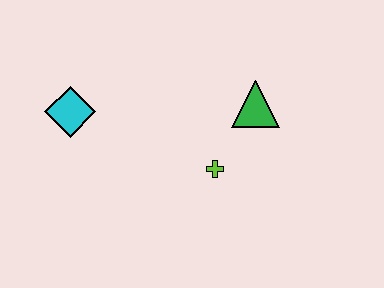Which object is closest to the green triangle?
The lime cross is closest to the green triangle.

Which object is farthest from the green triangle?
The cyan diamond is farthest from the green triangle.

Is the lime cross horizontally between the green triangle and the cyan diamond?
Yes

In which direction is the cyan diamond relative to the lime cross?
The cyan diamond is to the left of the lime cross.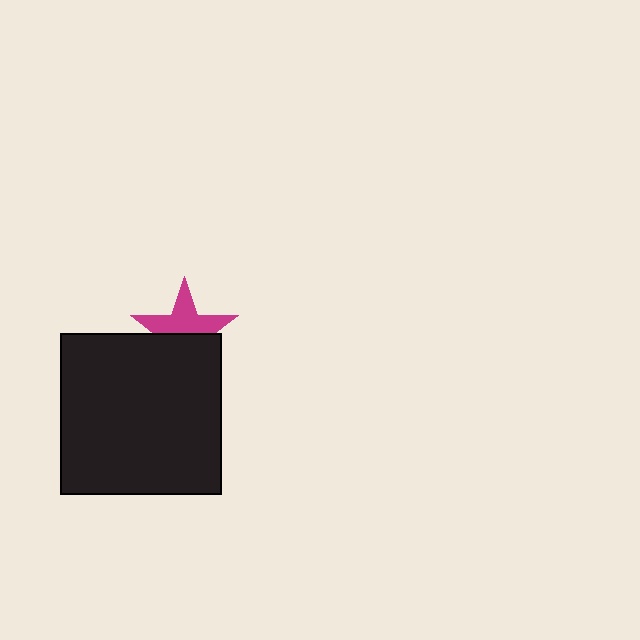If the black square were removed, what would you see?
You would see the complete magenta star.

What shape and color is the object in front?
The object in front is a black square.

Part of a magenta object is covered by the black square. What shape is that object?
It is a star.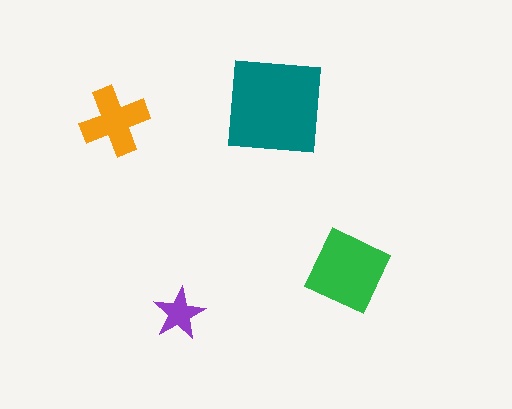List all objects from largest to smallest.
The teal square, the green square, the orange cross, the purple star.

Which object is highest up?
The teal square is topmost.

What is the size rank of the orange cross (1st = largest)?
3rd.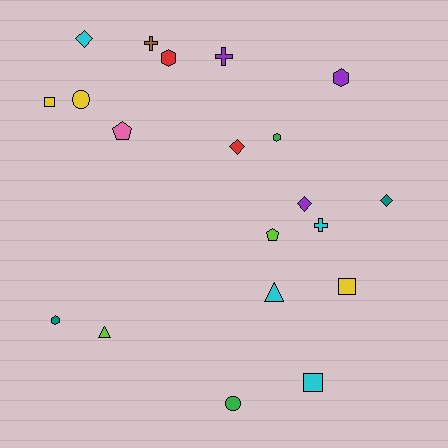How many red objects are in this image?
There are 2 red objects.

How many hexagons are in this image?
There are 4 hexagons.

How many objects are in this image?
There are 20 objects.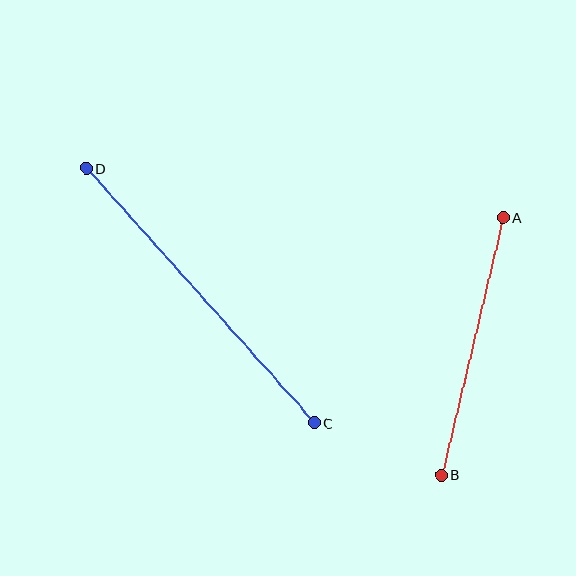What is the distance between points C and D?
The distance is approximately 341 pixels.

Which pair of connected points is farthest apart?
Points C and D are farthest apart.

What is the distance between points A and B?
The distance is approximately 265 pixels.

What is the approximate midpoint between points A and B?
The midpoint is at approximately (472, 346) pixels.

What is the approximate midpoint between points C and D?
The midpoint is at approximately (200, 296) pixels.